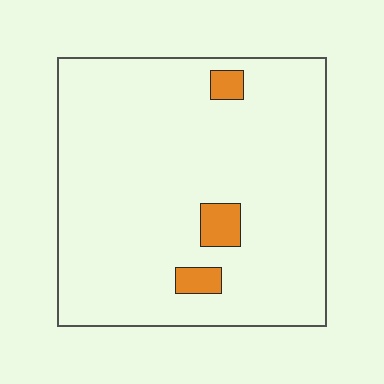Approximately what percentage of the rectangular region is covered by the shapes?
Approximately 5%.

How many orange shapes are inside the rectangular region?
3.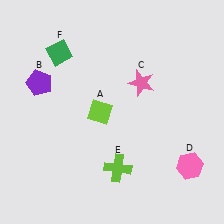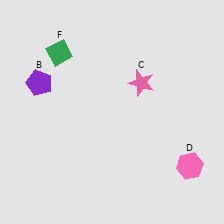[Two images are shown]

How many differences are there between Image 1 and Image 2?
There are 2 differences between the two images.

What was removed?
The lime diamond (A), the lime cross (E) were removed in Image 2.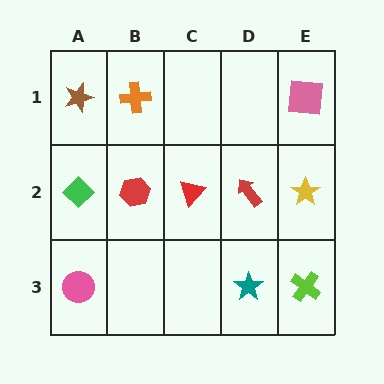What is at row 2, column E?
A yellow star.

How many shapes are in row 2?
5 shapes.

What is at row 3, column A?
A pink circle.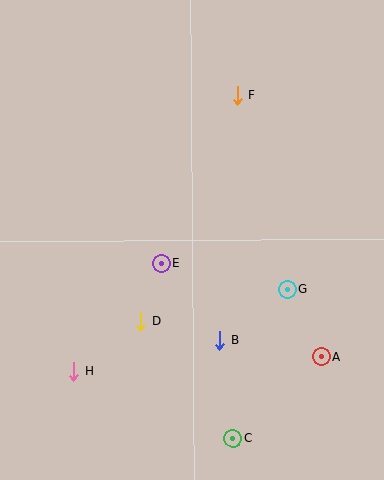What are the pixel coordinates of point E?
Point E is at (161, 263).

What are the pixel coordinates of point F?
Point F is at (237, 95).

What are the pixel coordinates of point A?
Point A is at (321, 357).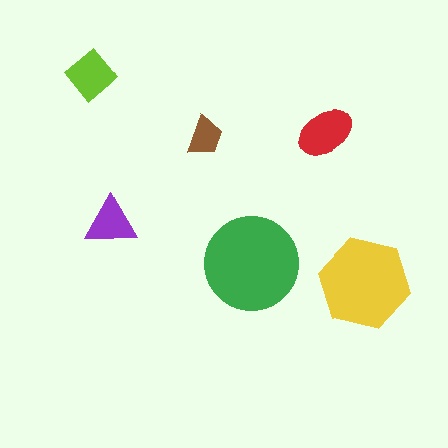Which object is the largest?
The green circle.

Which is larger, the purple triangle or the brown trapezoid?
The purple triangle.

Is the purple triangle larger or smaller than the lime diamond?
Smaller.